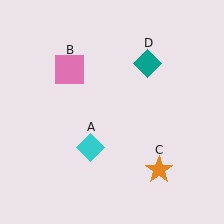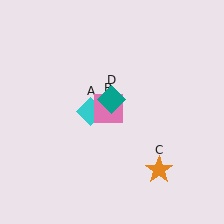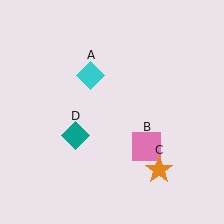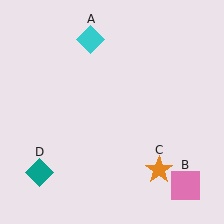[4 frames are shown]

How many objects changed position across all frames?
3 objects changed position: cyan diamond (object A), pink square (object B), teal diamond (object D).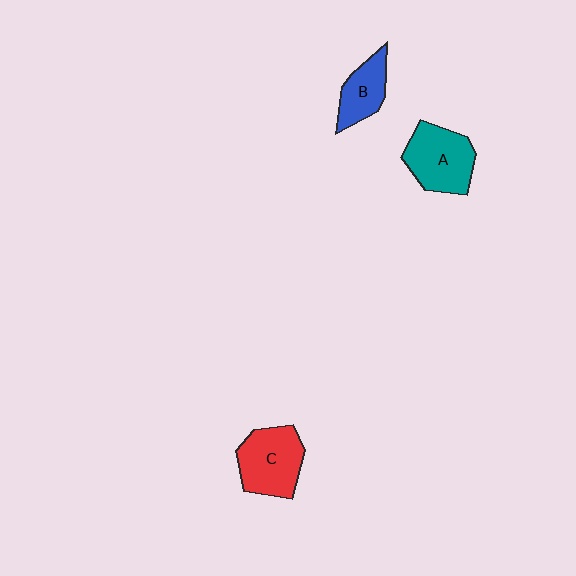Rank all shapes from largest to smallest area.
From largest to smallest: A (teal), C (red), B (blue).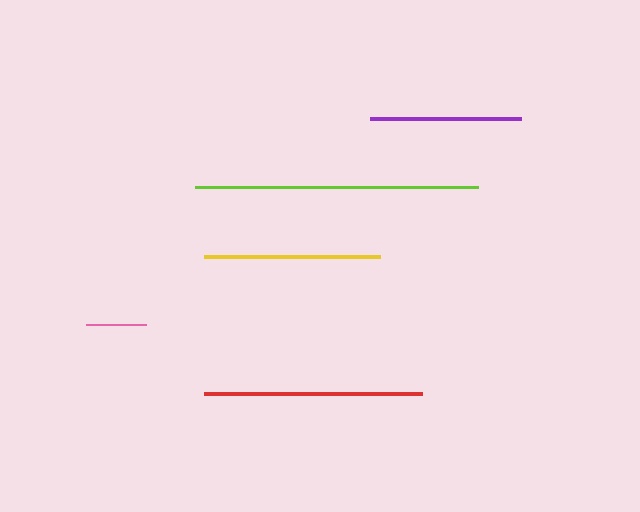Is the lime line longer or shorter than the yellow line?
The lime line is longer than the yellow line.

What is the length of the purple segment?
The purple segment is approximately 150 pixels long.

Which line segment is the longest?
The lime line is the longest at approximately 283 pixels.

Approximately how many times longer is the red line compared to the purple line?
The red line is approximately 1.4 times the length of the purple line.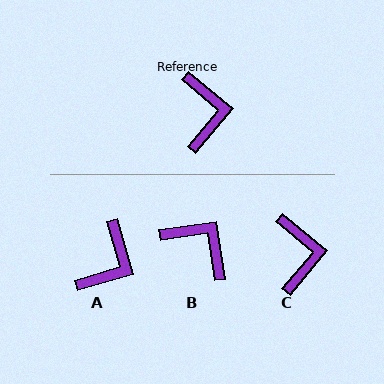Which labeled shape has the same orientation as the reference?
C.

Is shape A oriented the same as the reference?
No, it is off by about 34 degrees.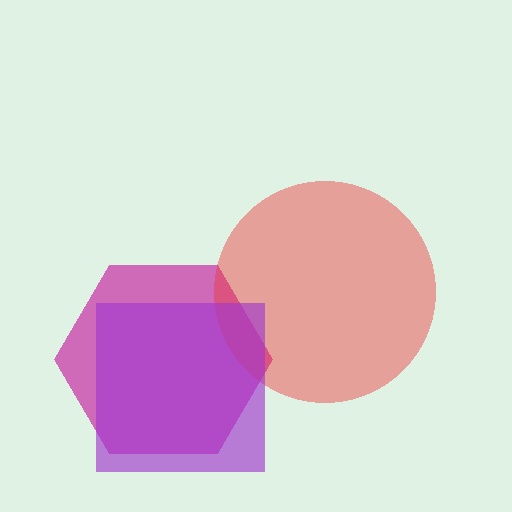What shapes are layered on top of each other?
The layered shapes are: a magenta hexagon, a red circle, a purple square.